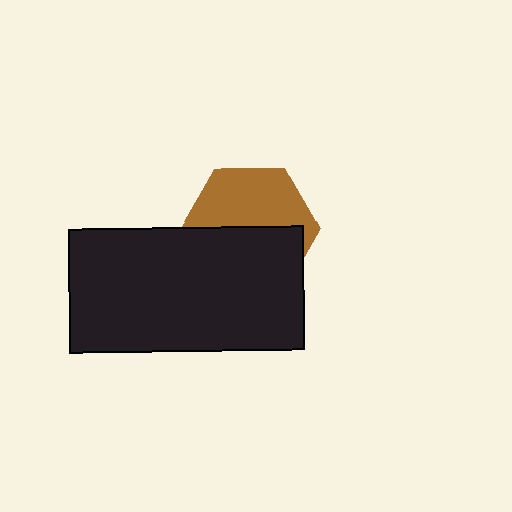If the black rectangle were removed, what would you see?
You would see the complete brown hexagon.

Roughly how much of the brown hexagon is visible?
About half of it is visible (roughly 48%).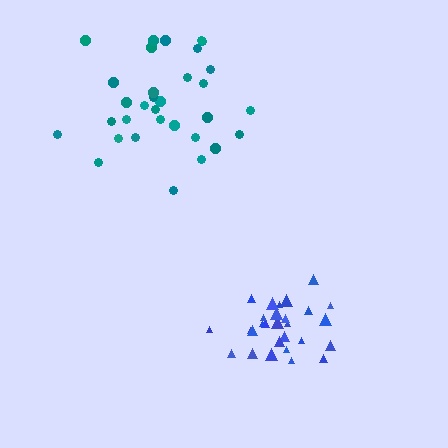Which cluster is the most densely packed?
Blue.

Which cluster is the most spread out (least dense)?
Teal.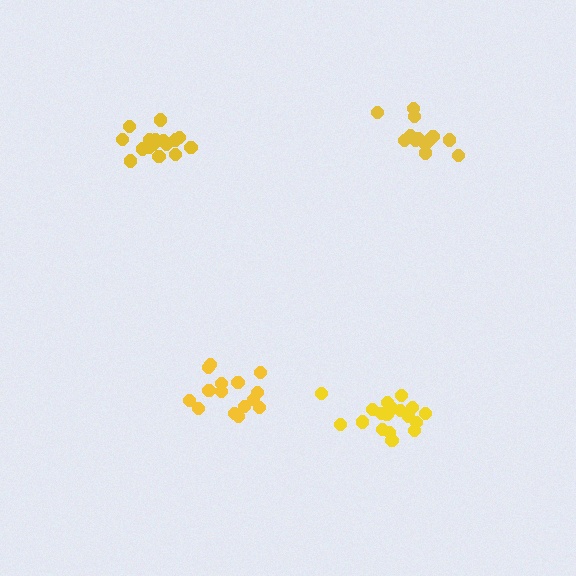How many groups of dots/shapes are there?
There are 4 groups.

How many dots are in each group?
Group 1: 16 dots, Group 2: 18 dots, Group 3: 17 dots, Group 4: 14 dots (65 total).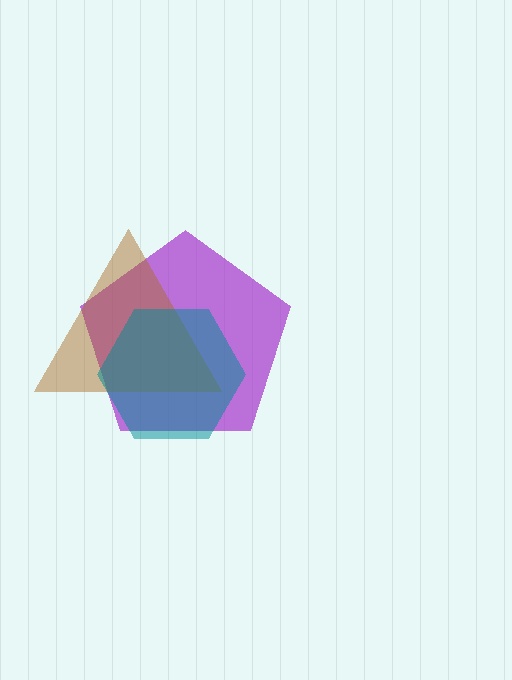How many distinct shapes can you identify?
There are 3 distinct shapes: a purple pentagon, a brown triangle, a teal hexagon.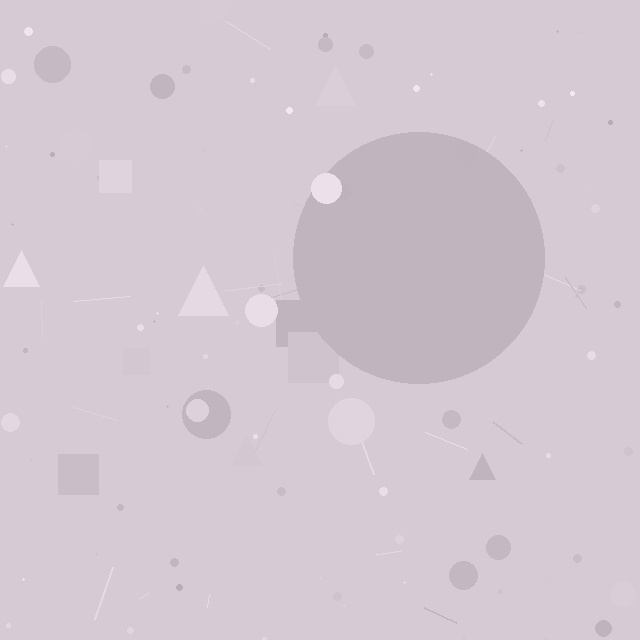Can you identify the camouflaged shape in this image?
The camouflaged shape is a circle.